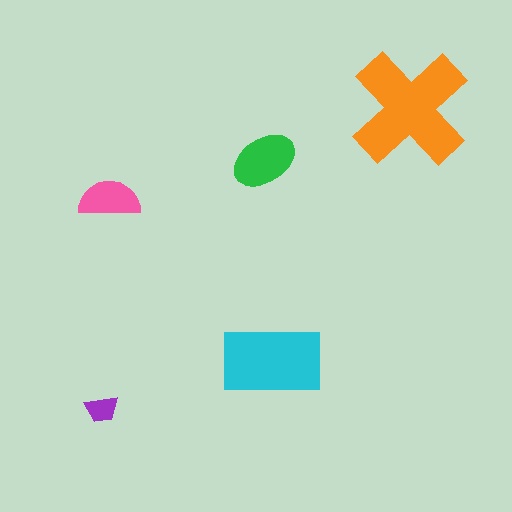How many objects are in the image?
There are 5 objects in the image.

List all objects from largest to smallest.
The orange cross, the cyan rectangle, the green ellipse, the pink semicircle, the purple trapezoid.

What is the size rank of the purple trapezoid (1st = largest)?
5th.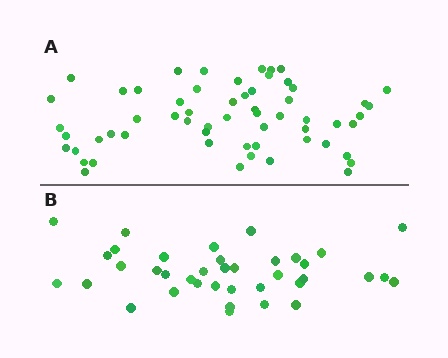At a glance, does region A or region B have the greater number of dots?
Region A (the top region) has more dots.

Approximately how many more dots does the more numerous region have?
Region A has approximately 20 more dots than region B.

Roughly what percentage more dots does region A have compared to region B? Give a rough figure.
About 55% more.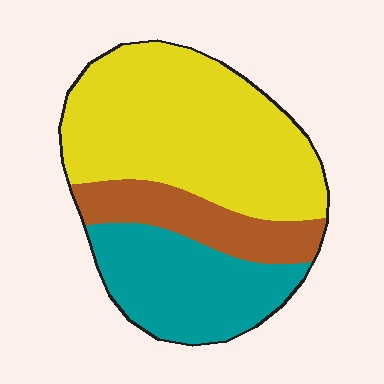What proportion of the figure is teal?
Teal takes up about one quarter (1/4) of the figure.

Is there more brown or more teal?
Teal.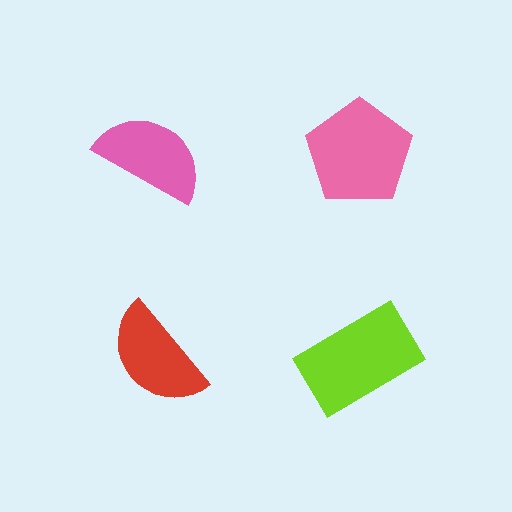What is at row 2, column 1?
A red semicircle.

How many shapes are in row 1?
2 shapes.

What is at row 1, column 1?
A pink semicircle.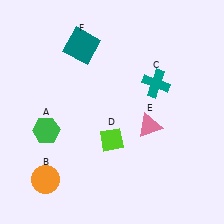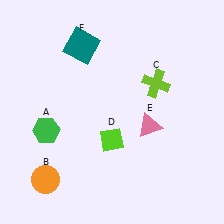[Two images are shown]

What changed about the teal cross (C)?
In Image 1, C is teal. In Image 2, it changed to lime.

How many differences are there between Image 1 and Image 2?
There is 1 difference between the two images.